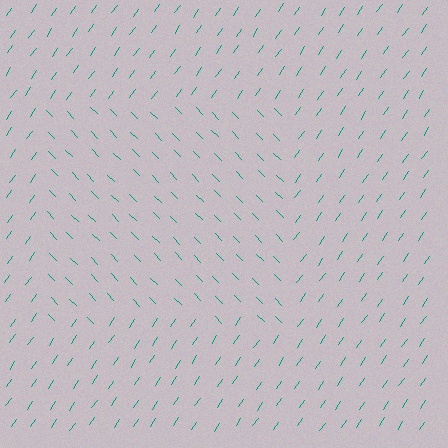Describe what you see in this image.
The image is filled with small teal line segments. A rectangle region in the image has lines oriented differently from the surrounding lines, creating a visible texture boundary.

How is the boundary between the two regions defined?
The boundary is defined purely by a change in line orientation (approximately 79 degrees difference). All lines are the same color and thickness.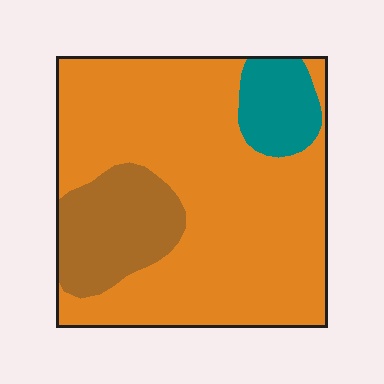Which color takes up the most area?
Orange, at roughly 75%.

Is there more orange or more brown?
Orange.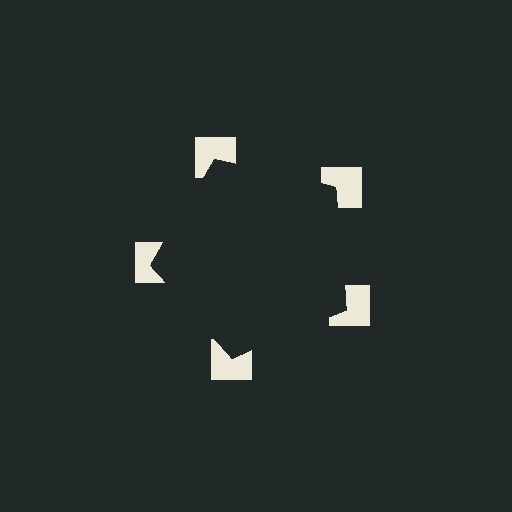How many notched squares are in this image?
There are 5 — one at each vertex of the illusory pentagon.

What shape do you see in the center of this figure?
An illusory pentagon — its edges are inferred from the aligned wedge cuts in the notched squares, not physically drawn.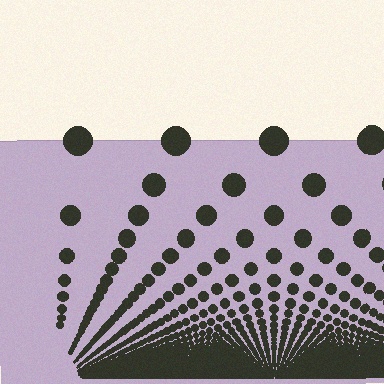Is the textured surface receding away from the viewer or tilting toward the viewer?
The surface appears to tilt toward the viewer. Texture elements get larger and sparser toward the top.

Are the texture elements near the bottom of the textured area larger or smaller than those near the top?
Smaller. The gradient is inverted — elements near the bottom are smaller and denser.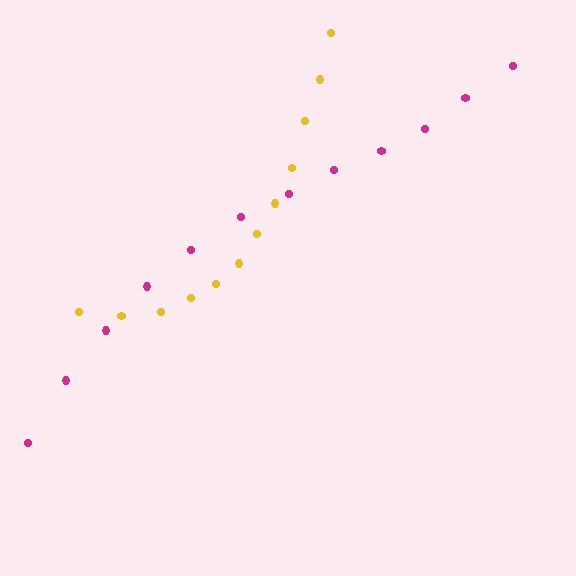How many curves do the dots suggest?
There are 2 distinct paths.